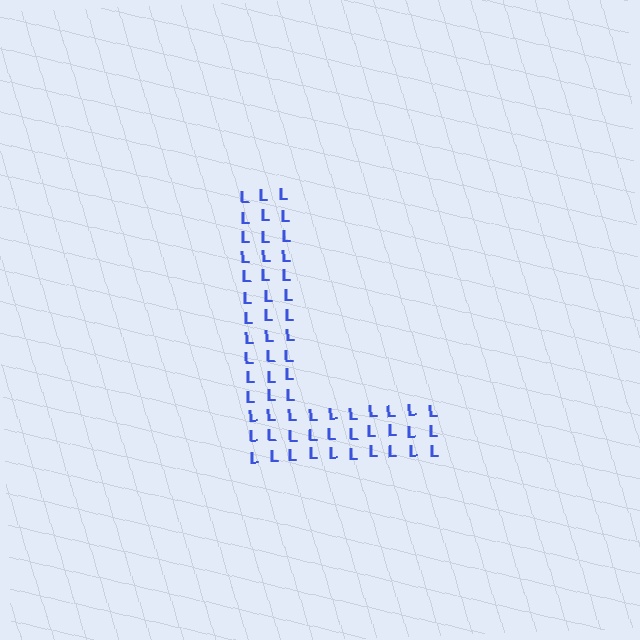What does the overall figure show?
The overall figure shows the letter L.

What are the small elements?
The small elements are letter L's.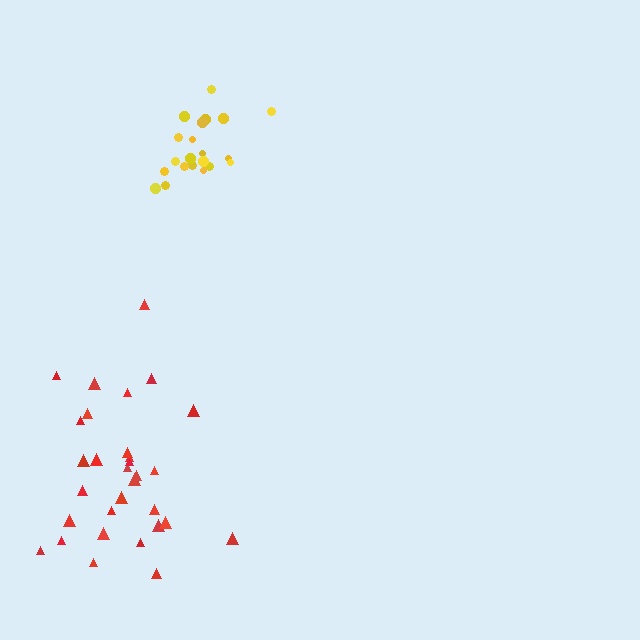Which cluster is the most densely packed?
Yellow.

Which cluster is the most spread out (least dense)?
Red.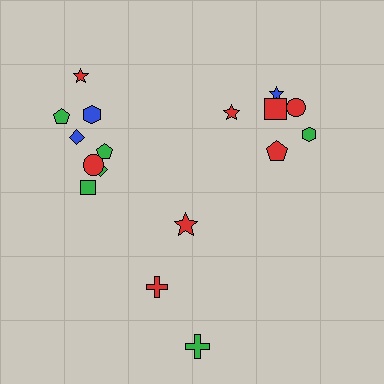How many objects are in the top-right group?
There are 6 objects.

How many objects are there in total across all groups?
There are 17 objects.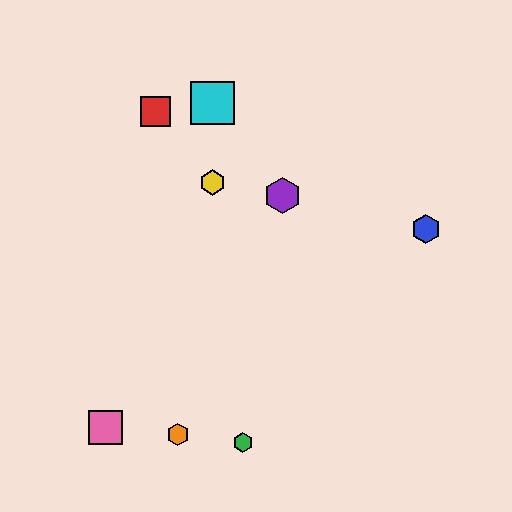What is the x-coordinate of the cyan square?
The cyan square is at x≈212.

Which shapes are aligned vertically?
The yellow hexagon, the cyan square are aligned vertically.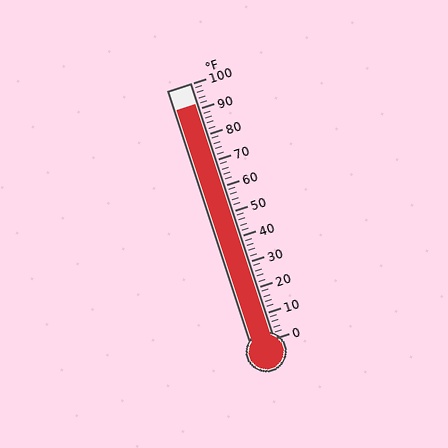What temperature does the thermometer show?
The thermometer shows approximately 92°F.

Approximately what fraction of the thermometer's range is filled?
The thermometer is filled to approximately 90% of its range.